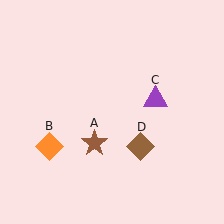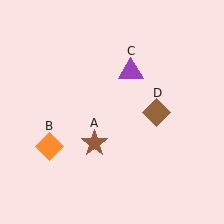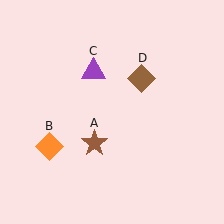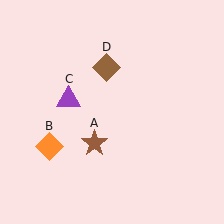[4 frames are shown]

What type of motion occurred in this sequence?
The purple triangle (object C), brown diamond (object D) rotated counterclockwise around the center of the scene.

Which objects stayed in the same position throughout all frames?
Brown star (object A) and orange diamond (object B) remained stationary.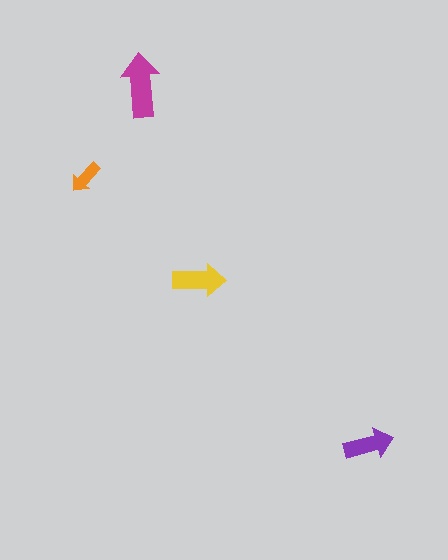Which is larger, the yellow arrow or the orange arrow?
The yellow one.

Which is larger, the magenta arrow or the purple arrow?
The magenta one.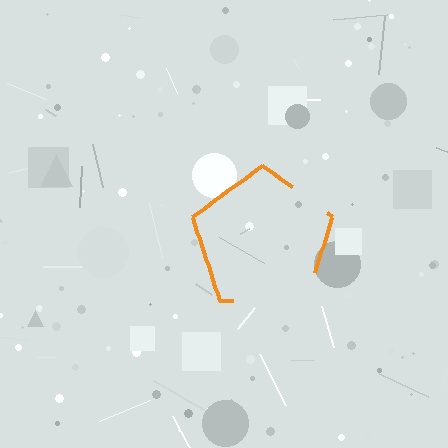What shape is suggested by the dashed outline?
The dashed outline suggests a pentagon.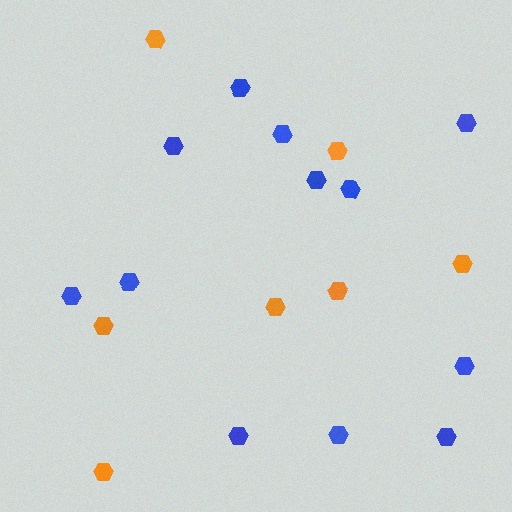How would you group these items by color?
There are 2 groups: one group of blue hexagons (12) and one group of orange hexagons (7).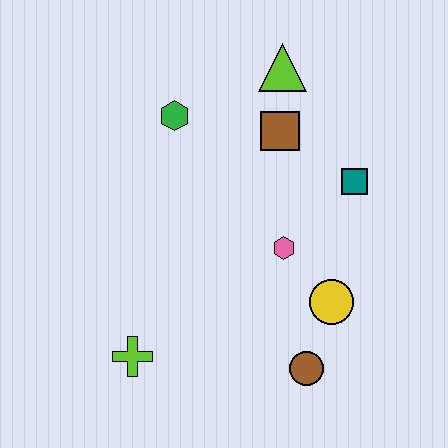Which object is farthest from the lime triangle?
The lime cross is farthest from the lime triangle.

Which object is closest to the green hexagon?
The brown square is closest to the green hexagon.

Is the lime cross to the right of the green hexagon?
No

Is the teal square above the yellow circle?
Yes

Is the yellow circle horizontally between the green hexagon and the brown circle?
No